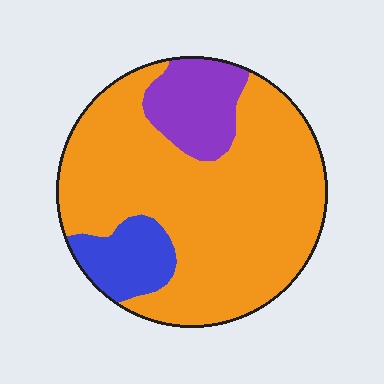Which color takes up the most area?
Orange, at roughly 75%.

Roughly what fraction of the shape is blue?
Blue takes up less than a sixth of the shape.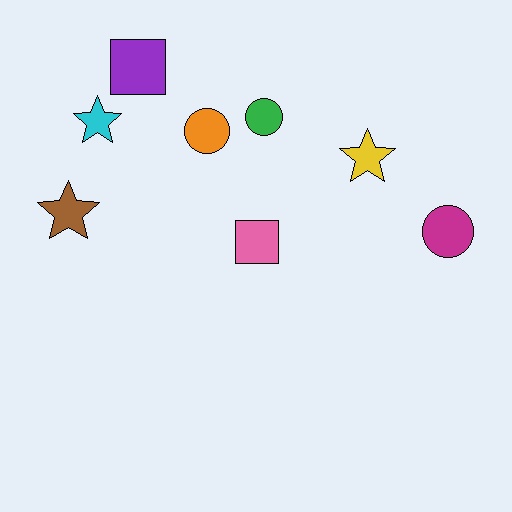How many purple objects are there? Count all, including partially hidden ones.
There is 1 purple object.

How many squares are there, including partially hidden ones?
There are 2 squares.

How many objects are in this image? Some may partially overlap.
There are 8 objects.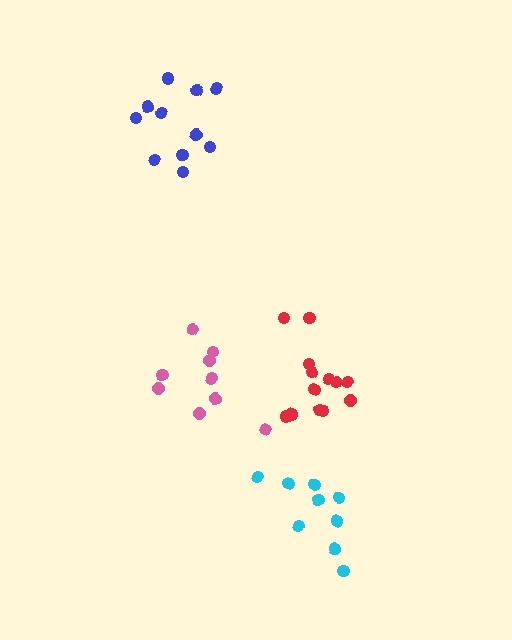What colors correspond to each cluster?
The clusters are colored: cyan, red, pink, blue.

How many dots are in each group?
Group 1: 9 dots, Group 2: 13 dots, Group 3: 9 dots, Group 4: 11 dots (42 total).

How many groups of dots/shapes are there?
There are 4 groups.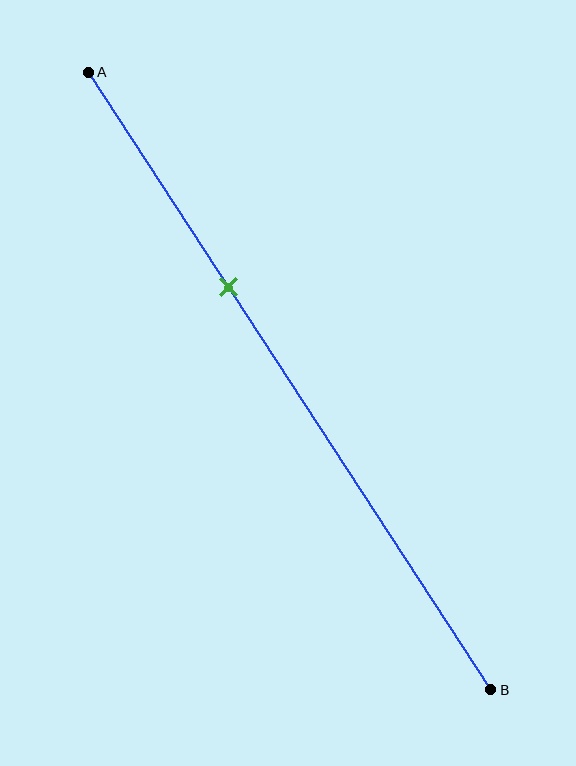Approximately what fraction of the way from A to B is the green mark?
The green mark is approximately 35% of the way from A to B.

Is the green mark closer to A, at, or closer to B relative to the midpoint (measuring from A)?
The green mark is closer to point A than the midpoint of segment AB.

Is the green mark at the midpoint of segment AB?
No, the mark is at about 35% from A, not at the 50% midpoint.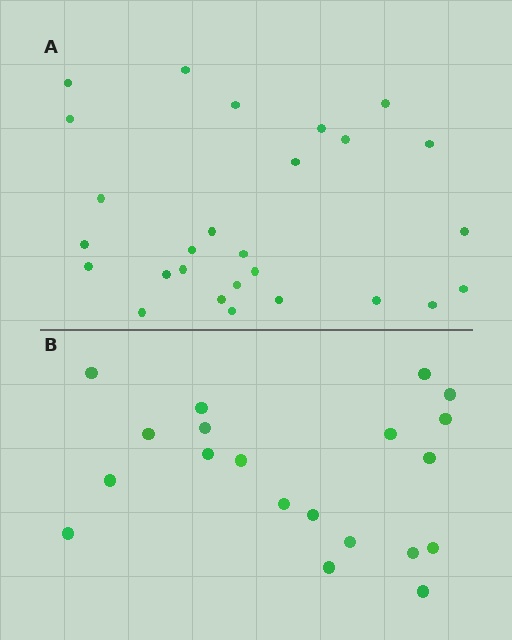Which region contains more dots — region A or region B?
Region A (the top region) has more dots.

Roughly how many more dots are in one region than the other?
Region A has roughly 8 or so more dots than region B.